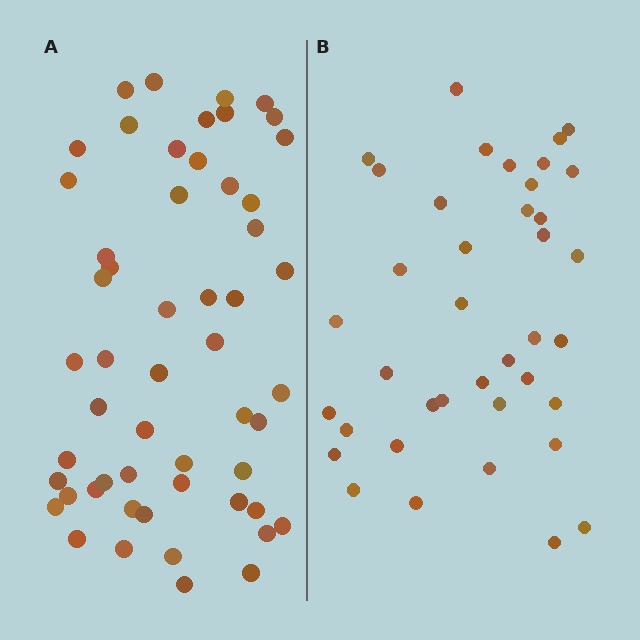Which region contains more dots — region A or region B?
Region A (the left region) has more dots.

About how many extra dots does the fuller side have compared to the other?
Region A has approximately 15 more dots than region B.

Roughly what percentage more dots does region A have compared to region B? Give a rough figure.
About 40% more.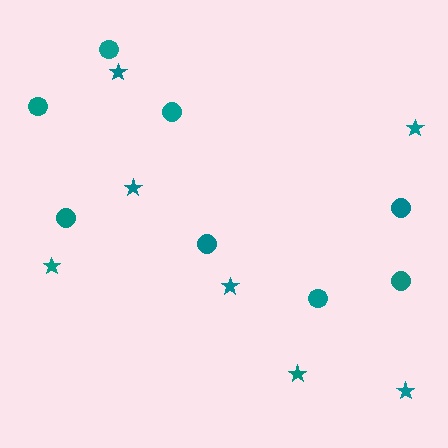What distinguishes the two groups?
There are 2 groups: one group of stars (7) and one group of circles (8).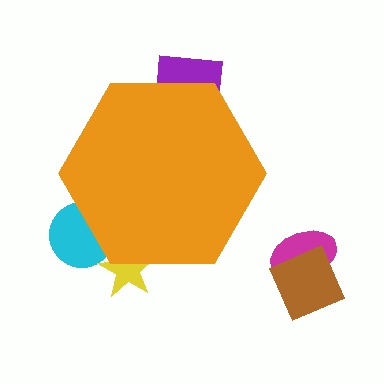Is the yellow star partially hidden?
Yes, the yellow star is partially hidden behind the orange hexagon.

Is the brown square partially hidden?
No, the brown square is fully visible.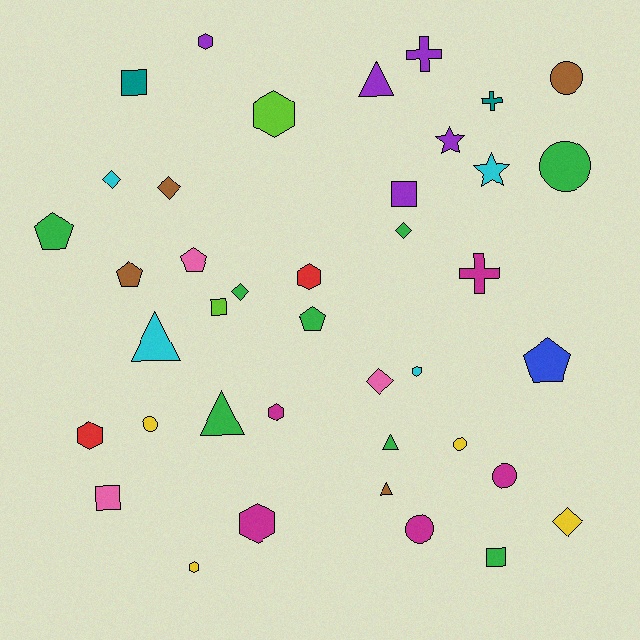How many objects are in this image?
There are 40 objects.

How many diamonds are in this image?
There are 6 diamonds.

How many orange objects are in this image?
There are no orange objects.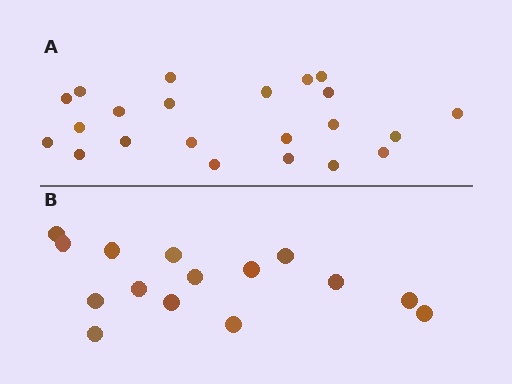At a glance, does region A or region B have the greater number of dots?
Region A (the top region) has more dots.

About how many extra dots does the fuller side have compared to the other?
Region A has roughly 8 or so more dots than region B.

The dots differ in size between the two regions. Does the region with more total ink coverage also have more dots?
No. Region B has more total ink coverage because its dots are larger, but region A actually contains more individual dots. Total area can be misleading — the number of items is what matters here.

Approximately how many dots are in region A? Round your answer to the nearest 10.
About 20 dots. (The exact count is 22, which rounds to 20.)